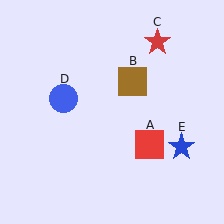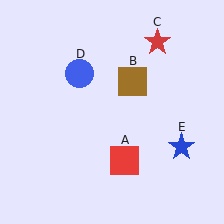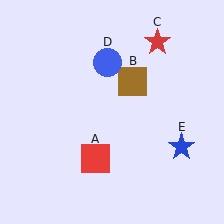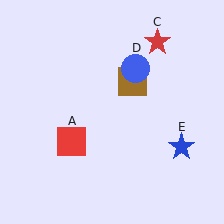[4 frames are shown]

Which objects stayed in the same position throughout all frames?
Brown square (object B) and red star (object C) and blue star (object E) remained stationary.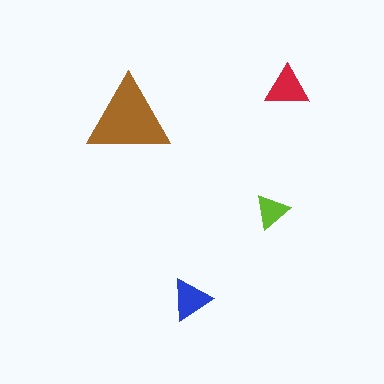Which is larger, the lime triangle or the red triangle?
The red one.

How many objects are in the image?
There are 4 objects in the image.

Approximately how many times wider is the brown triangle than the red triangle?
About 2 times wider.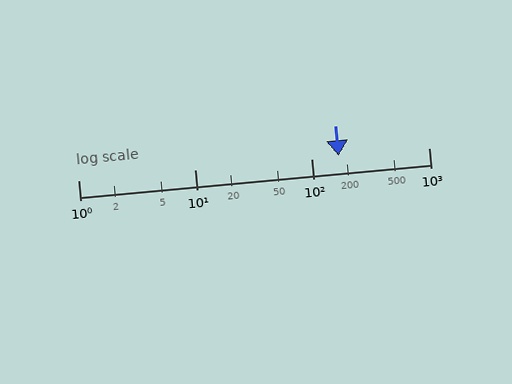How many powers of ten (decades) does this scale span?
The scale spans 3 decades, from 1 to 1000.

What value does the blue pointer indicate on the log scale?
The pointer indicates approximately 170.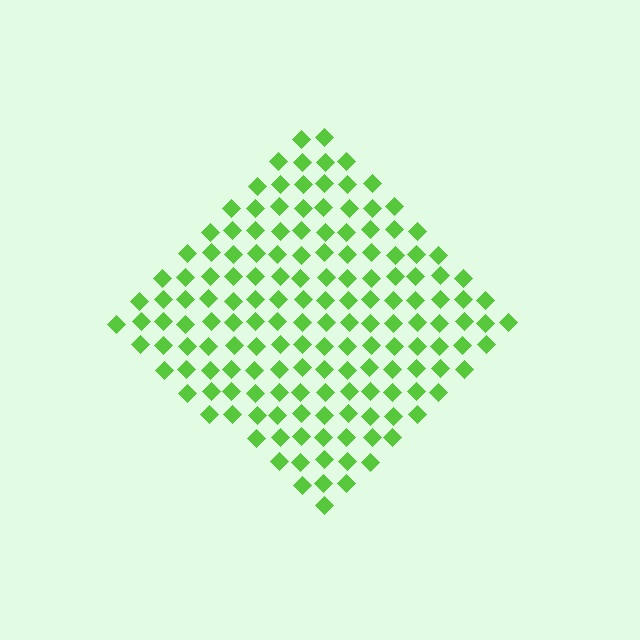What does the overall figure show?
The overall figure shows a diamond.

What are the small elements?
The small elements are diamonds.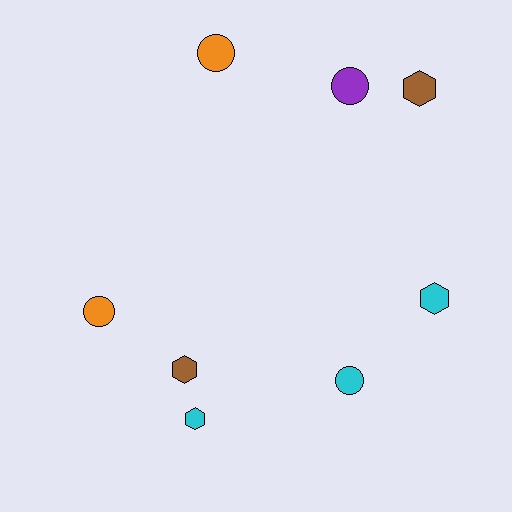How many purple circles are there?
There is 1 purple circle.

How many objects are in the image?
There are 8 objects.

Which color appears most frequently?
Cyan, with 3 objects.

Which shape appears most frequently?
Circle, with 4 objects.